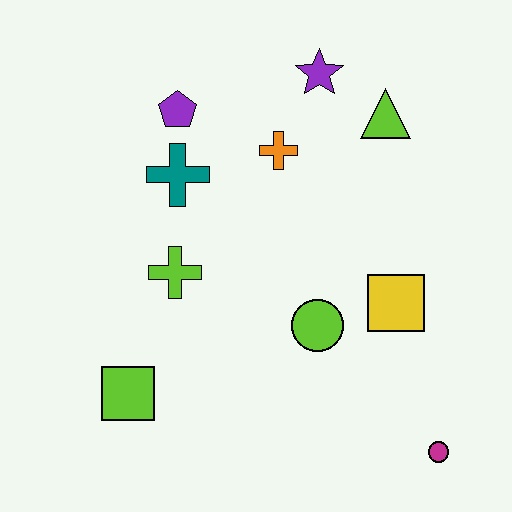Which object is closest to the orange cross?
The purple star is closest to the orange cross.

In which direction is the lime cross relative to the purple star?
The lime cross is below the purple star.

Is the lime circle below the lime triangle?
Yes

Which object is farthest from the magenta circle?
The purple pentagon is farthest from the magenta circle.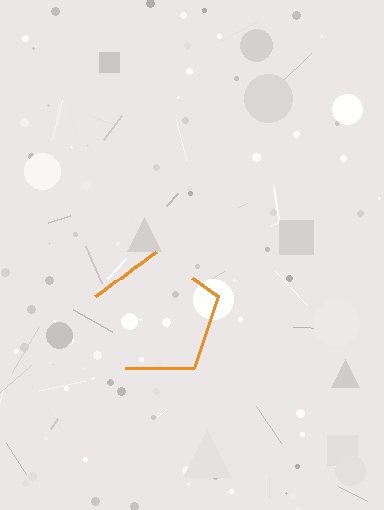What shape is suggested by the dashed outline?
The dashed outline suggests a pentagon.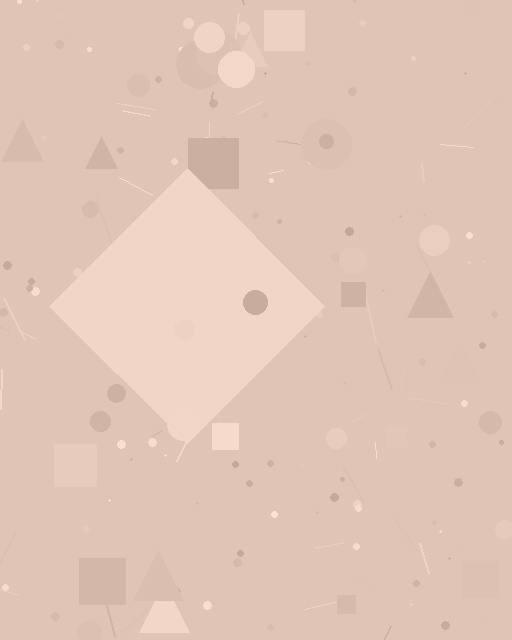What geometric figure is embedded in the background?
A diamond is embedded in the background.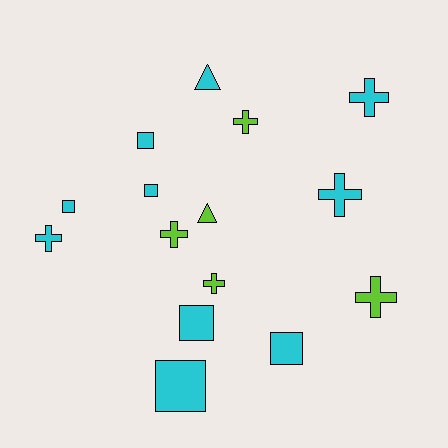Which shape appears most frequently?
Cross, with 7 objects.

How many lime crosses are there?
There are 4 lime crosses.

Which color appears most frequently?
Cyan, with 10 objects.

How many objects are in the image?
There are 15 objects.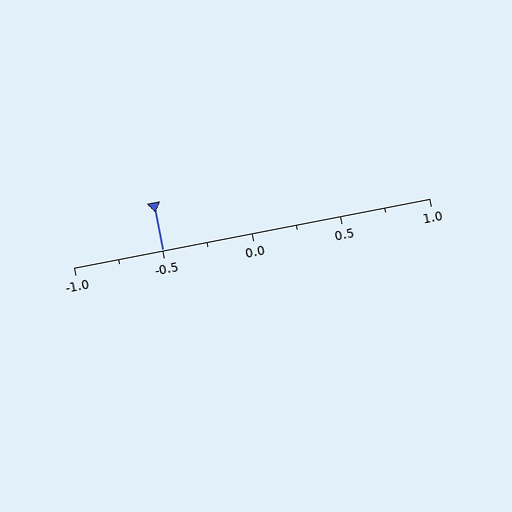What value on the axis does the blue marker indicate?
The marker indicates approximately -0.5.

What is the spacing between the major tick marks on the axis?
The major ticks are spaced 0.5 apart.